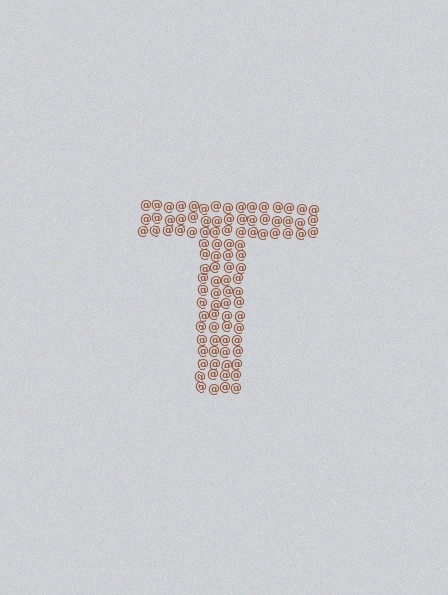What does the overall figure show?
The overall figure shows the letter T.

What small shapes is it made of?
It is made of small at signs.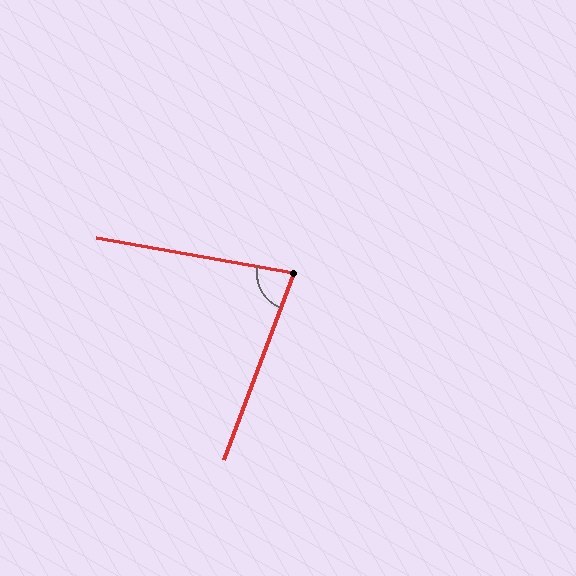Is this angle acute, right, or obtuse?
It is acute.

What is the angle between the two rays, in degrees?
Approximately 80 degrees.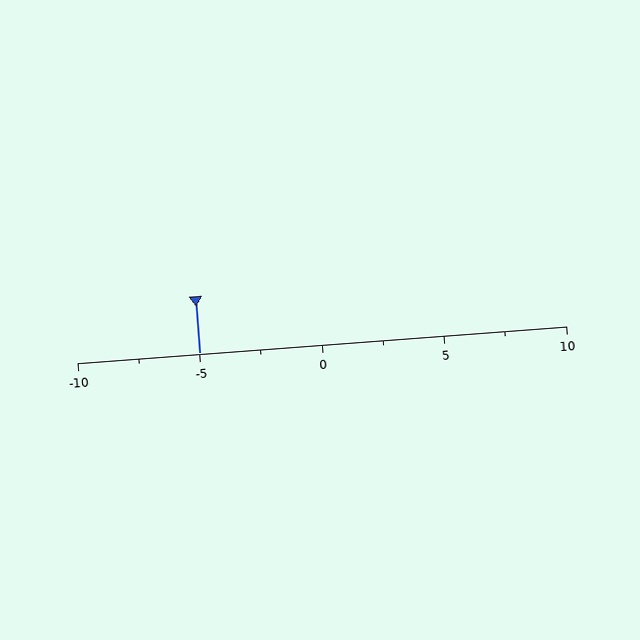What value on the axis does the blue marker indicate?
The marker indicates approximately -5.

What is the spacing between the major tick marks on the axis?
The major ticks are spaced 5 apart.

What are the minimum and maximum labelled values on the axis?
The axis runs from -10 to 10.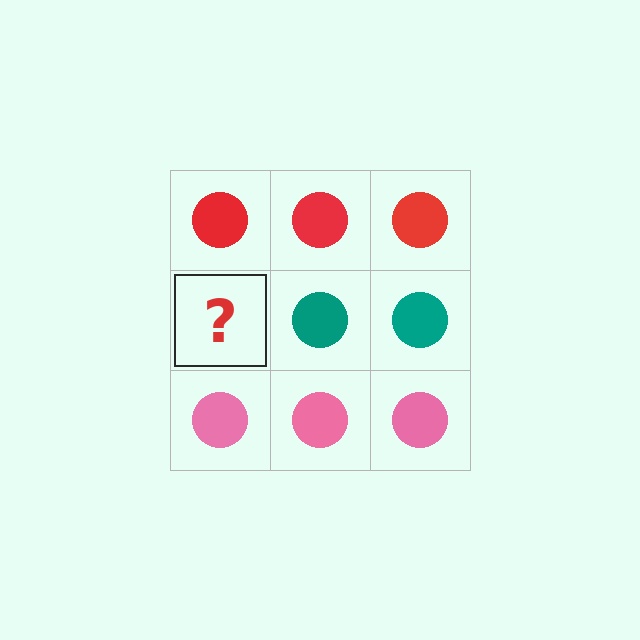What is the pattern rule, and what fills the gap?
The rule is that each row has a consistent color. The gap should be filled with a teal circle.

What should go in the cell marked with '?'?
The missing cell should contain a teal circle.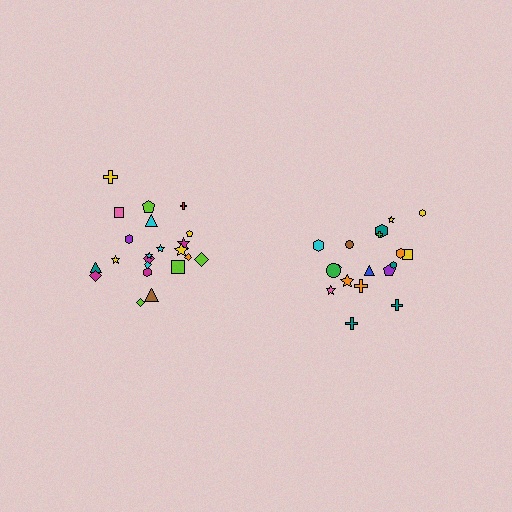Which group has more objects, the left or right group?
The left group.